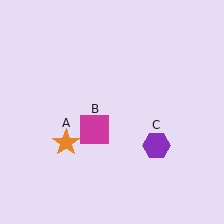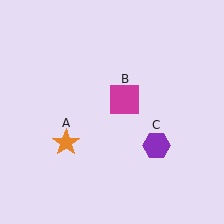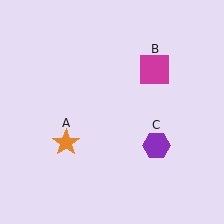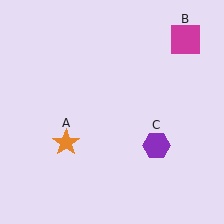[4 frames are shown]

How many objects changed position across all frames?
1 object changed position: magenta square (object B).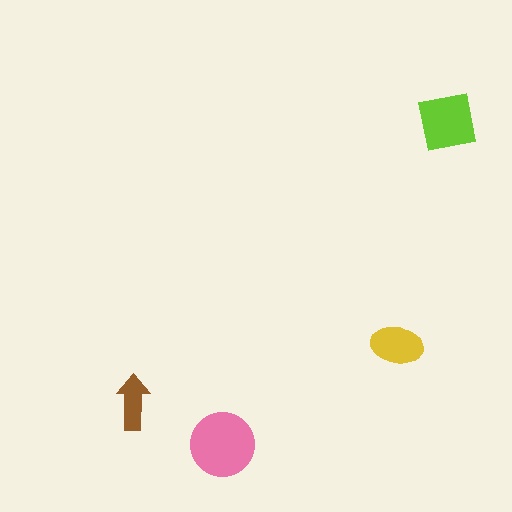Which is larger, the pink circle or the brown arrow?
The pink circle.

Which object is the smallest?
The brown arrow.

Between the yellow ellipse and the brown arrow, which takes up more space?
The yellow ellipse.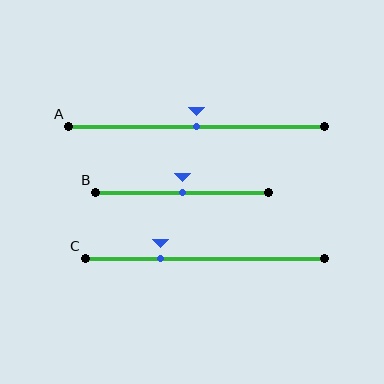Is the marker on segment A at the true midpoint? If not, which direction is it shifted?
Yes, the marker on segment A is at the true midpoint.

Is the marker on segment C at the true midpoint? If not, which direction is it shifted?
No, the marker on segment C is shifted to the left by about 19% of the segment length.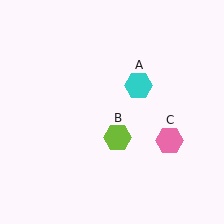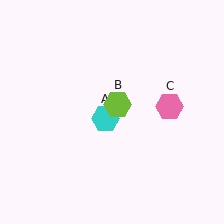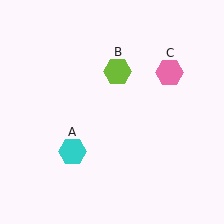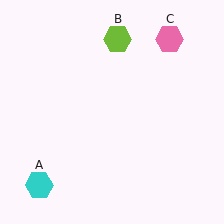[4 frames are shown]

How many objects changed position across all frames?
3 objects changed position: cyan hexagon (object A), lime hexagon (object B), pink hexagon (object C).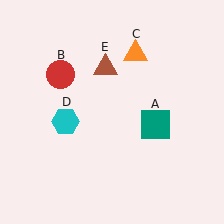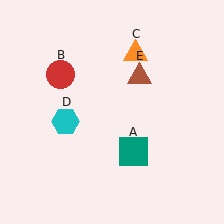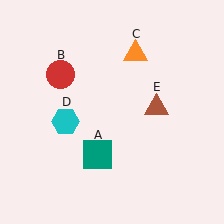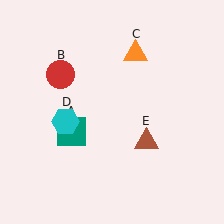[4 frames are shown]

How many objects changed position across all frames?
2 objects changed position: teal square (object A), brown triangle (object E).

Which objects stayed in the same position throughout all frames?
Red circle (object B) and orange triangle (object C) and cyan hexagon (object D) remained stationary.